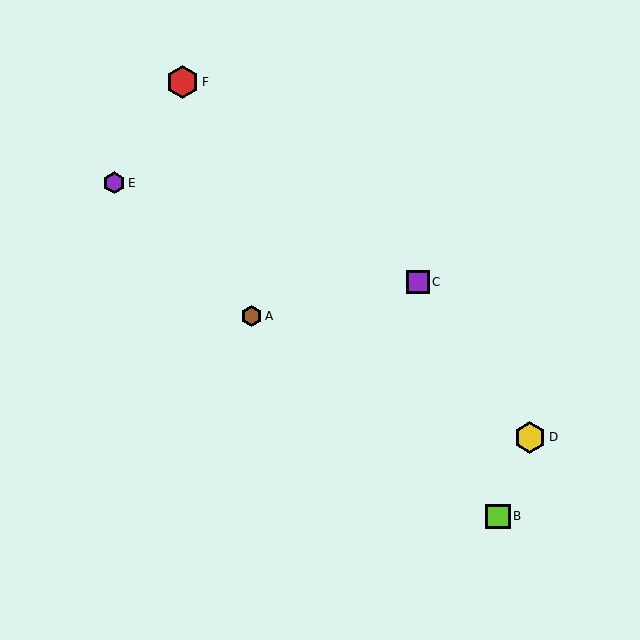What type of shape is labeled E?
Shape E is a purple hexagon.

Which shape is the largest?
The red hexagon (labeled F) is the largest.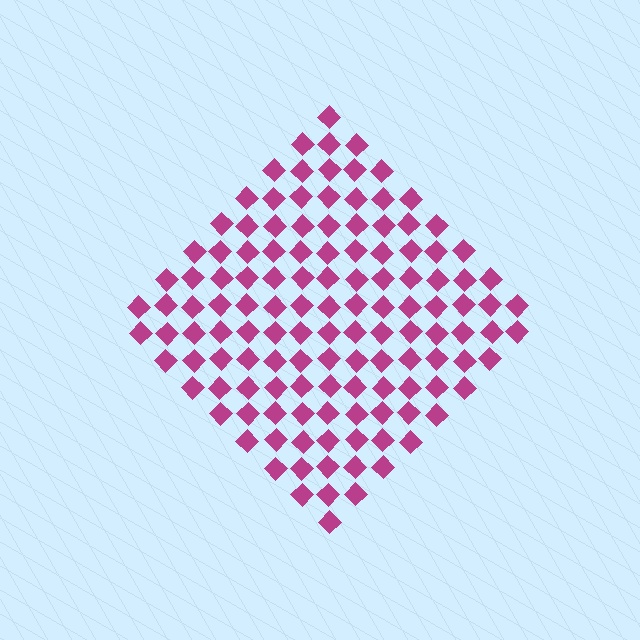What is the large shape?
The large shape is a diamond.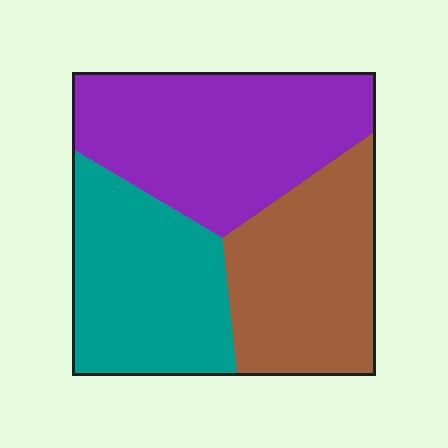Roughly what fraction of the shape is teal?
Teal covers 31% of the shape.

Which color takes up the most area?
Purple, at roughly 40%.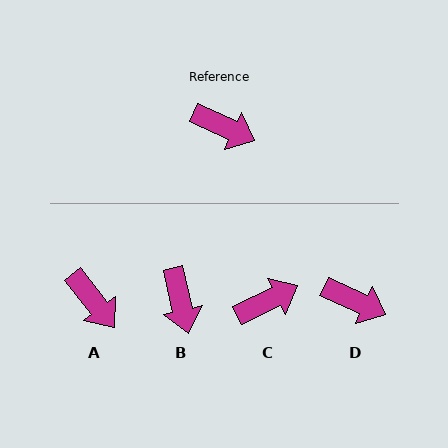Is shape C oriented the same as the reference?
No, it is off by about 51 degrees.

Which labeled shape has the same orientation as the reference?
D.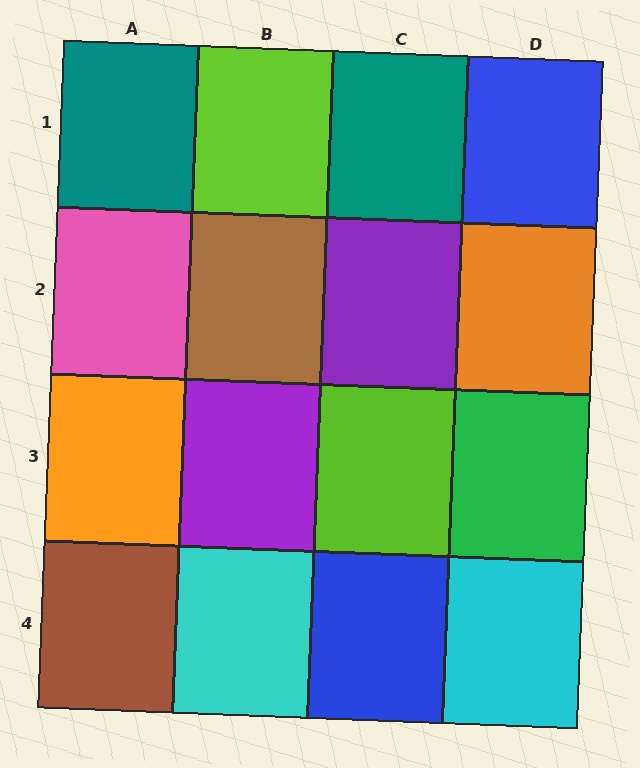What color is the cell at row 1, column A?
Teal.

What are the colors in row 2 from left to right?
Pink, brown, purple, orange.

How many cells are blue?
2 cells are blue.